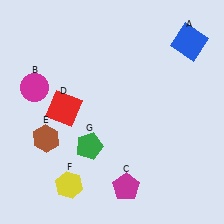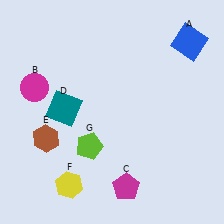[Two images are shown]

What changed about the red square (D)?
In Image 1, D is red. In Image 2, it changed to teal.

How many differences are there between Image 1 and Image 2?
There are 2 differences between the two images.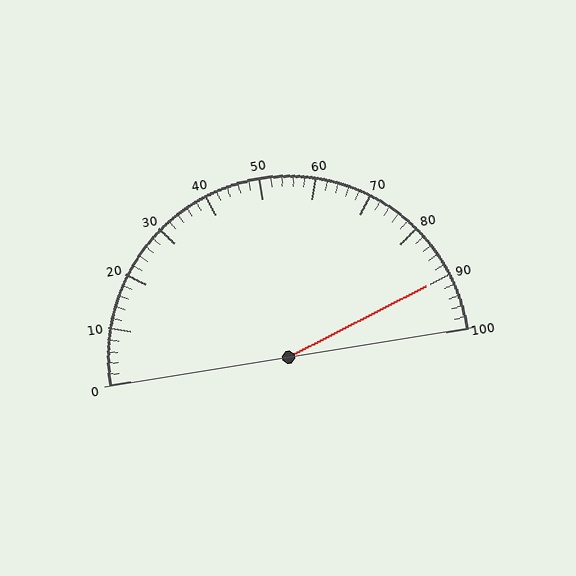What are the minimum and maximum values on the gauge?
The gauge ranges from 0 to 100.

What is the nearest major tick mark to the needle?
The nearest major tick mark is 90.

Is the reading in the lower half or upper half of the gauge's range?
The reading is in the upper half of the range (0 to 100).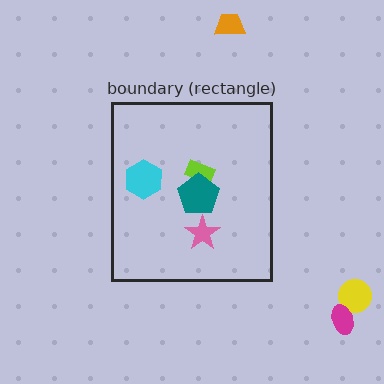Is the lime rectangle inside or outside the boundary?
Inside.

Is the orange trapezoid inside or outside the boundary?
Outside.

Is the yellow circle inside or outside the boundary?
Outside.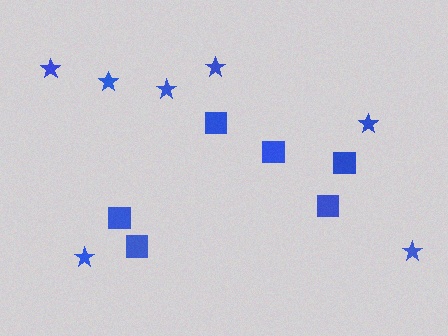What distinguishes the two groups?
There are 2 groups: one group of stars (7) and one group of squares (6).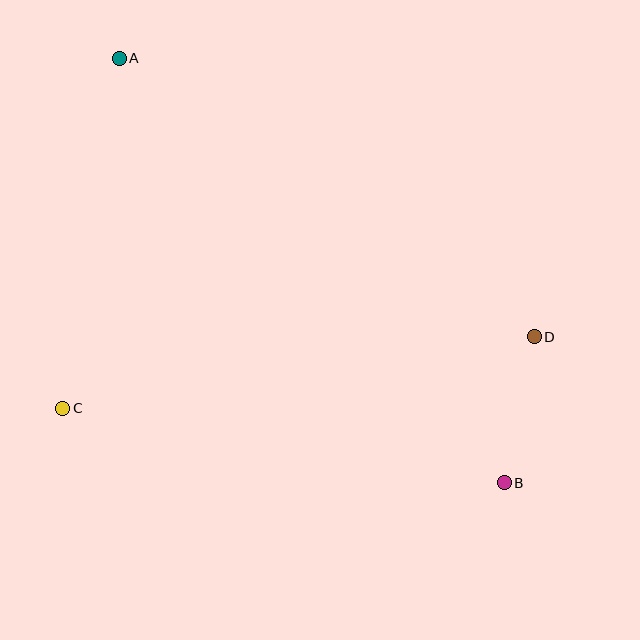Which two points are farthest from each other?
Points A and B are farthest from each other.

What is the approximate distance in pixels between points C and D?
The distance between C and D is approximately 477 pixels.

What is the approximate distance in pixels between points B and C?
The distance between B and C is approximately 448 pixels.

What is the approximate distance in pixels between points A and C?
The distance between A and C is approximately 354 pixels.